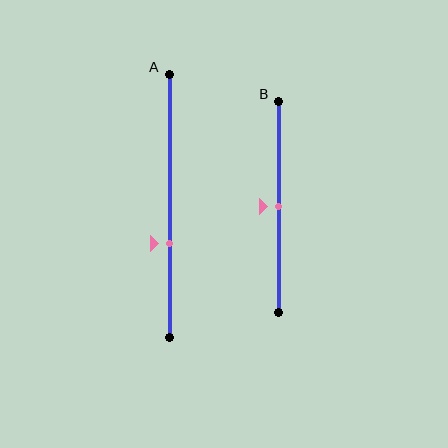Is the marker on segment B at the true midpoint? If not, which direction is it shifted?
Yes, the marker on segment B is at the true midpoint.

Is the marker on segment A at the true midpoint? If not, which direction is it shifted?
No, the marker on segment A is shifted downward by about 14% of the segment length.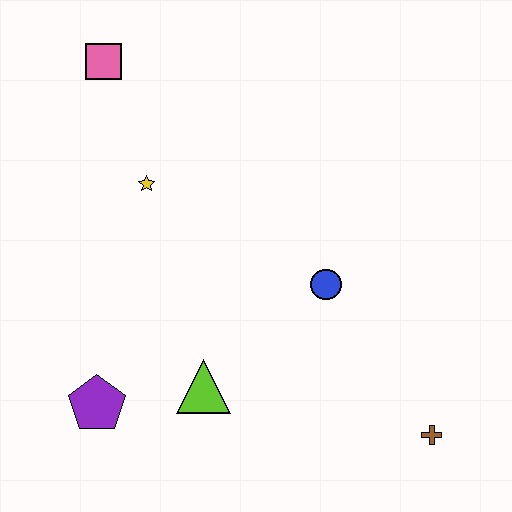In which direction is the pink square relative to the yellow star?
The pink square is above the yellow star.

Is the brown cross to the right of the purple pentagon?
Yes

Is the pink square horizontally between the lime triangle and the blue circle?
No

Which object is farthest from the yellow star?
The brown cross is farthest from the yellow star.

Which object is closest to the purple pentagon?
The lime triangle is closest to the purple pentagon.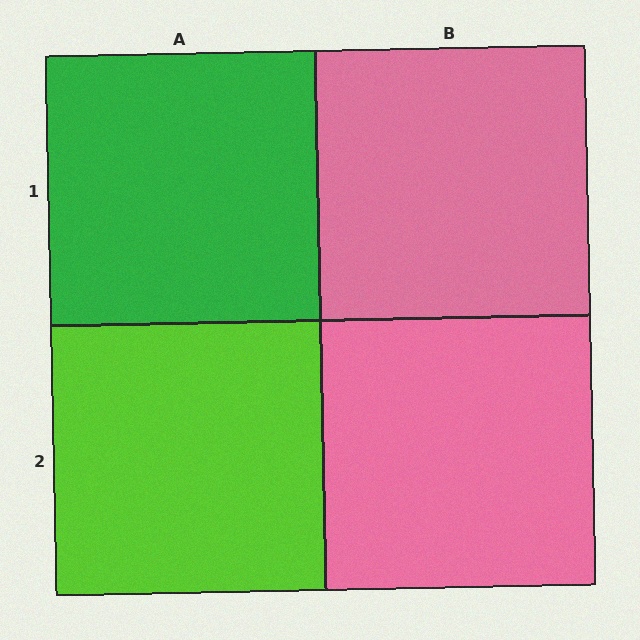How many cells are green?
1 cell is green.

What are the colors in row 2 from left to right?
Lime, pink.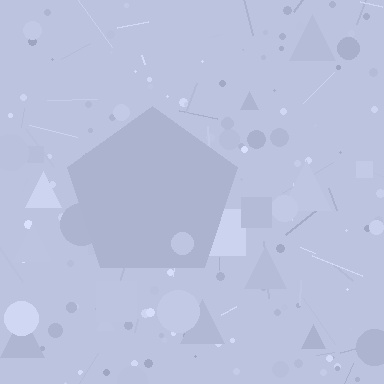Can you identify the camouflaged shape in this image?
The camouflaged shape is a pentagon.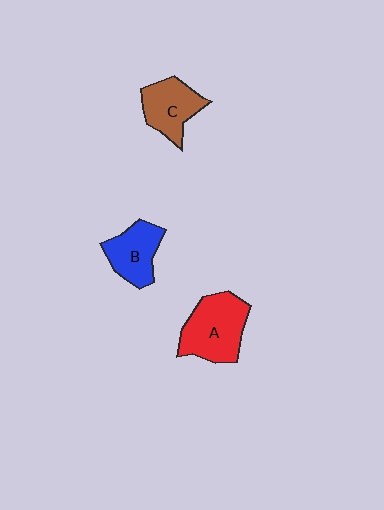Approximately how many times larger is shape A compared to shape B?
Approximately 1.4 times.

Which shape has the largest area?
Shape A (red).